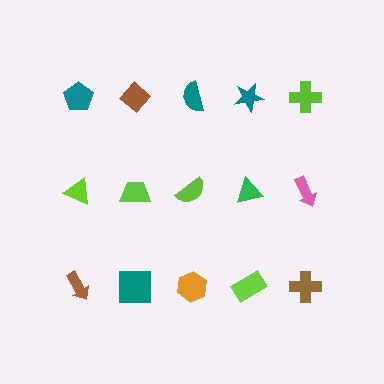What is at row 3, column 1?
A brown arrow.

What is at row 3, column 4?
A lime rectangle.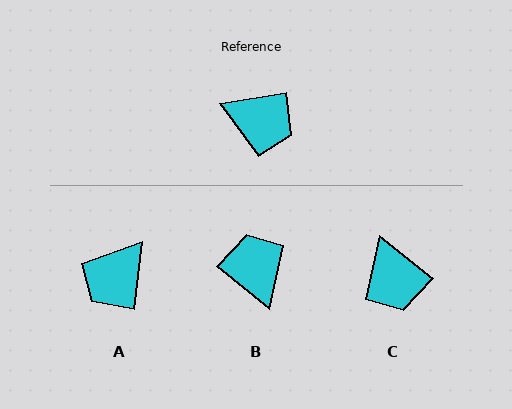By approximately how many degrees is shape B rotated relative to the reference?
Approximately 131 degrees counter-clockwise.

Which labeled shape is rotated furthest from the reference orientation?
B, about 131 degrees away.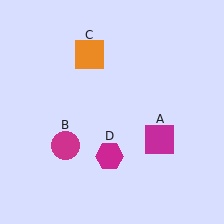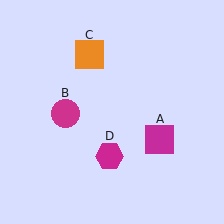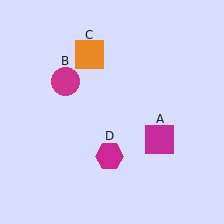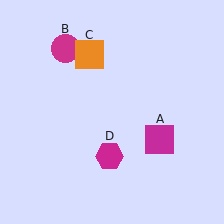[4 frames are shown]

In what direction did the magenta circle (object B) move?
The magenta circle (object B) moved up.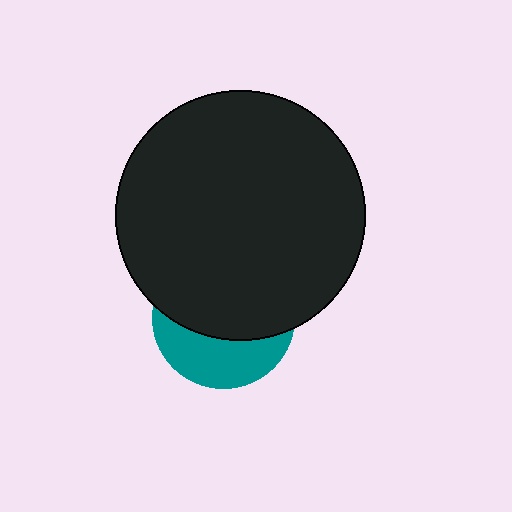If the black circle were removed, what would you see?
You would see the complete teal circle.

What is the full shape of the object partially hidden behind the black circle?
The partially hidden object is a teal circle.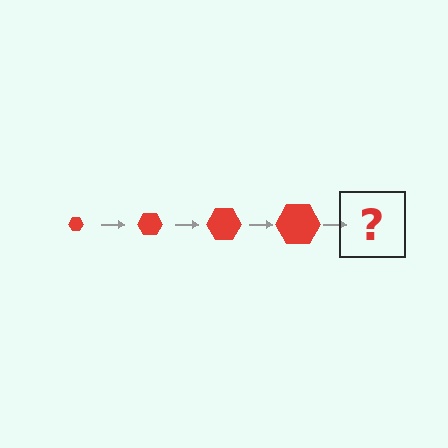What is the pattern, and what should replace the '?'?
The pattern is that the hexagon gets progressively larger each step. The '?' should be a red hexagon, larger than the previous one.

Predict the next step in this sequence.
The next step is a red hexagon, larger than the previous one.